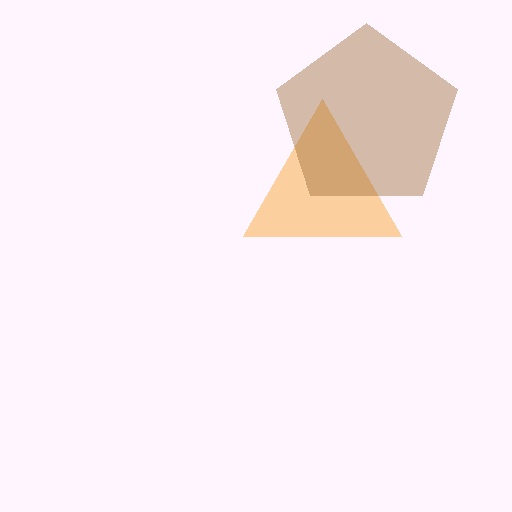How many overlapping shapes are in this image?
There are 2 overlapping shapes in the image.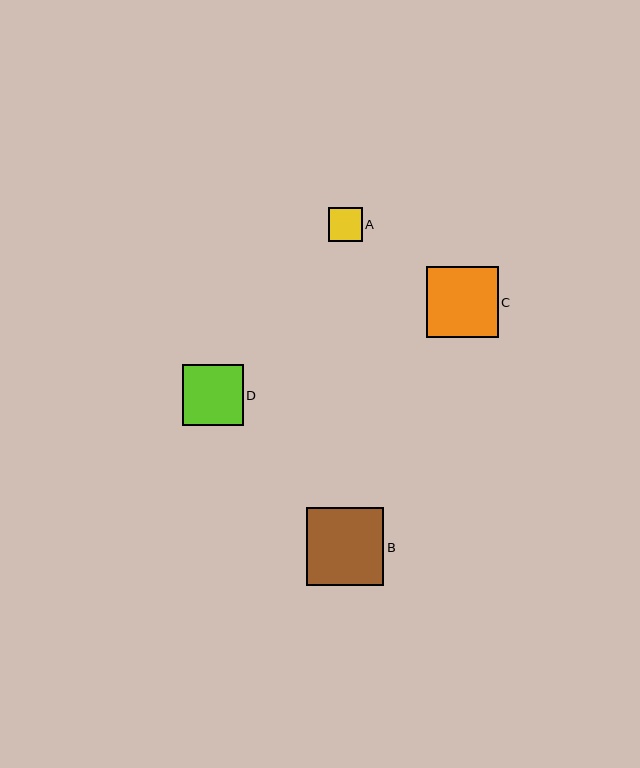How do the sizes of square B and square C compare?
Square B and square C are approximately the same size.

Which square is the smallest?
Square A is the smallest with a size of approximately 34 pixels.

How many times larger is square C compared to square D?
Square C is approximately 1.2 times the size of square D.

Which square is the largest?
Square B is the largest with a size of approximately 78 pixels.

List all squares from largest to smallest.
From largest to smallest: B, C, D, A.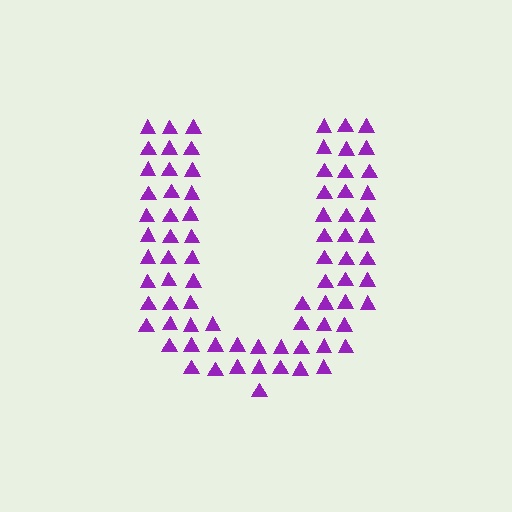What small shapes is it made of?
It is made of small triangles.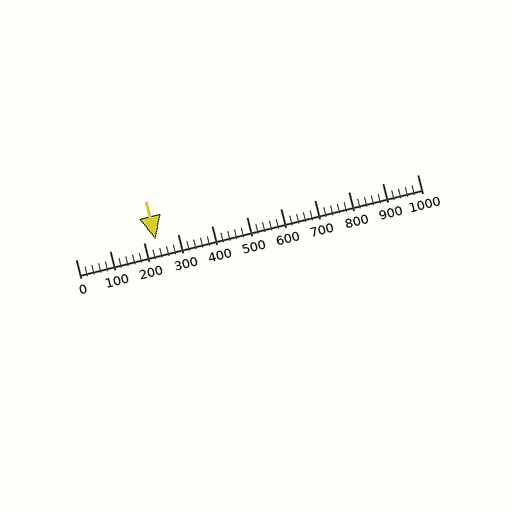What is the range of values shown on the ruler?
The ruler shows values from 0 to 1000.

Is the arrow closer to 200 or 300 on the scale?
The arrow is closer to 200.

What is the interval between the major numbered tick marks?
The major tick marks are spaced 100 units apart.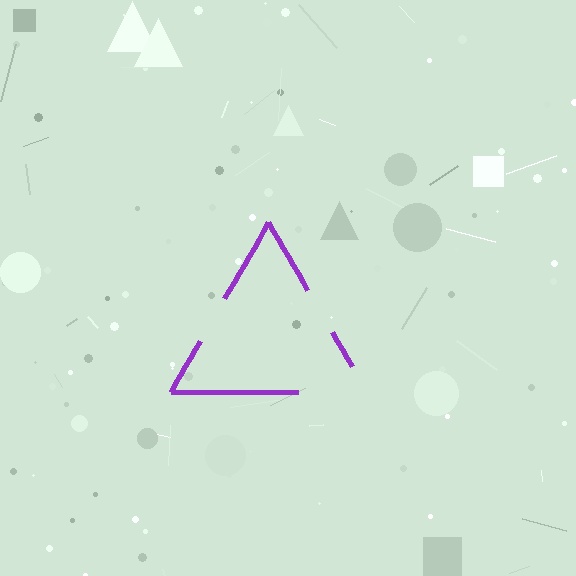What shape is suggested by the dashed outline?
The dashed outline suggests a triangle.